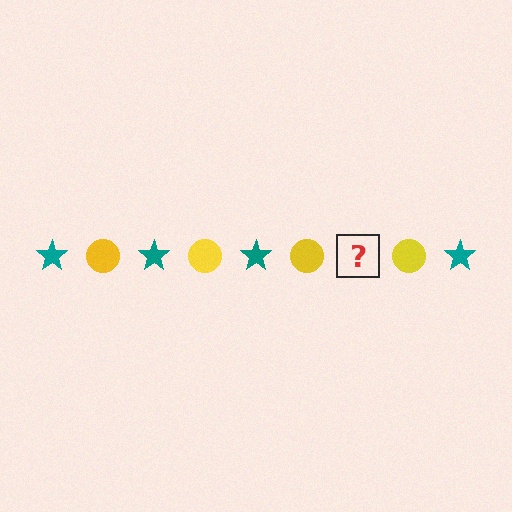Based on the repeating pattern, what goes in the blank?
The blank should be a teal star.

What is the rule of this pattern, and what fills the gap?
The rule is that the pattern alternates between teal star and yellow circle. The gap should be filled with a teal star.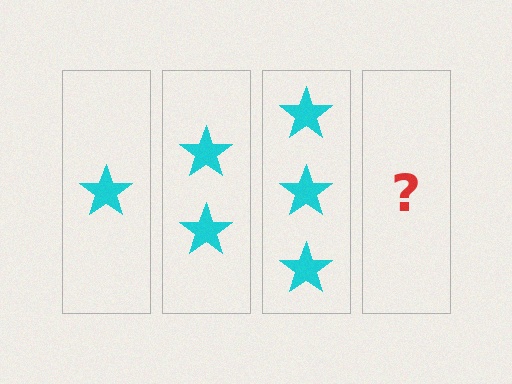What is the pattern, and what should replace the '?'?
The pattern is that each step adds one more star. The '?' should be 4 stars.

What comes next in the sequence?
The next element should be 4 stars.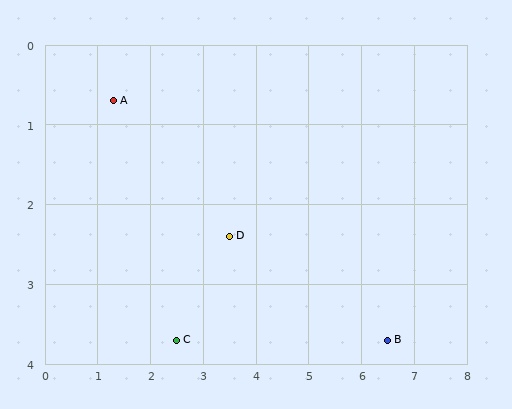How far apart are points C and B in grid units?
Points C and B are about 4.0 grid units apart.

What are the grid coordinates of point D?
Point D is at approximately (3.5, 2.4).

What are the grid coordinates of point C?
Point C is at approximately (2.5, 3.7).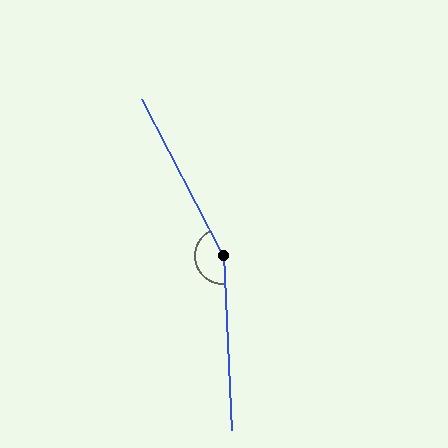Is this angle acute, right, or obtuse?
It is obtuse.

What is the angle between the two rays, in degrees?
Approximately 156 degrees.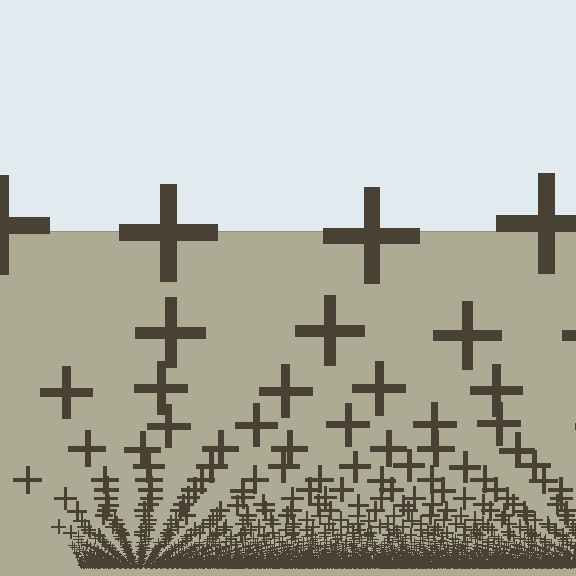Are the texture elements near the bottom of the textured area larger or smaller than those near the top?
Smaller. The gradient is inverted — elements near the bottom are smaller and denser.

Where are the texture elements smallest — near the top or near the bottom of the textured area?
Near the bottom.